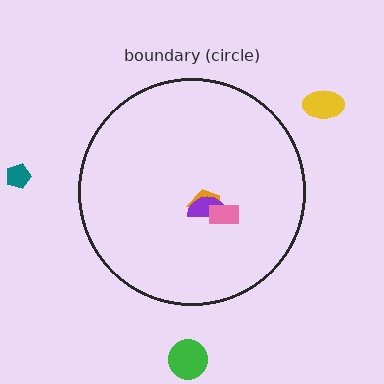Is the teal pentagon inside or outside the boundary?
Outside.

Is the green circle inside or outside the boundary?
Outside.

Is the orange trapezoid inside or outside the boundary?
Inside.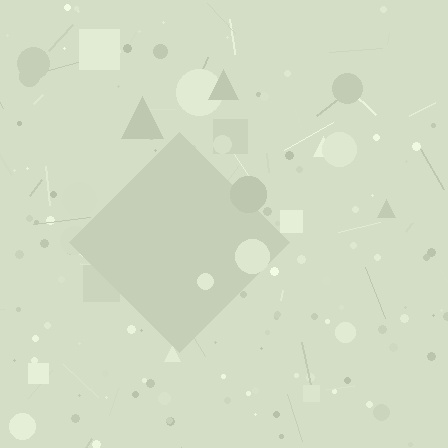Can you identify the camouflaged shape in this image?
The camouflaged shape is a diamond.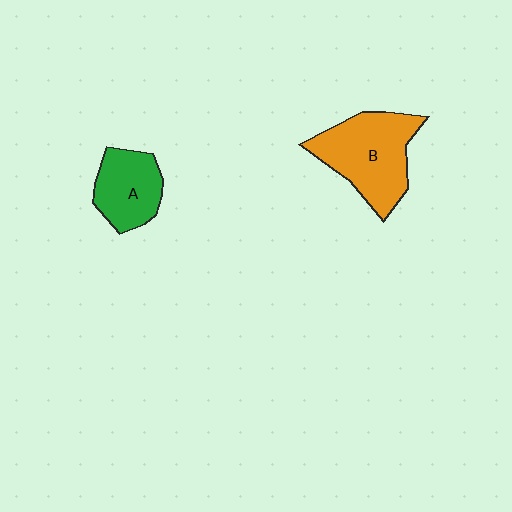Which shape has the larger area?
Shape B (orange).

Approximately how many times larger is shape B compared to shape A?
Approximately 1.6 times.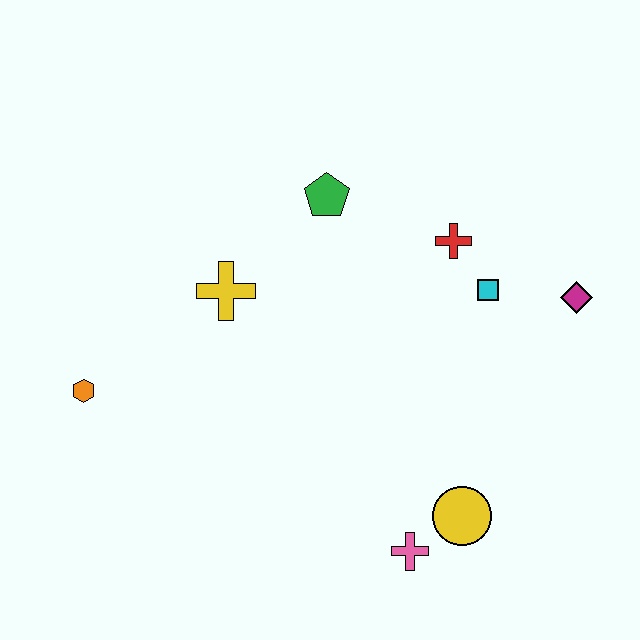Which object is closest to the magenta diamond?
The cyan square is closest to the magenta diamond.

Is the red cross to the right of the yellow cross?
Yes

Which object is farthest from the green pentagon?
The pink cross is farthest from the green pentagon.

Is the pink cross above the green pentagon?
No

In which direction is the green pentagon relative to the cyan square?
The green pentagon is to the left of the cyan square.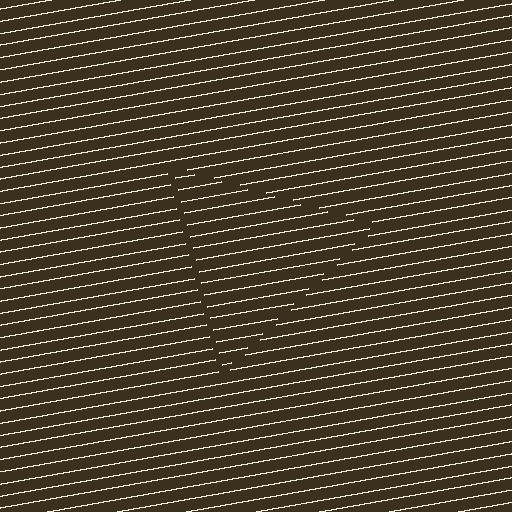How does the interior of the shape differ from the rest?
The interior of the shape contains the same grating, shifted by half a period — the contour is defined by the phase discontinuity where line-ends from the inner and outer gratings abut.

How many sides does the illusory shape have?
3 sides — the line-ends trace a triangle.